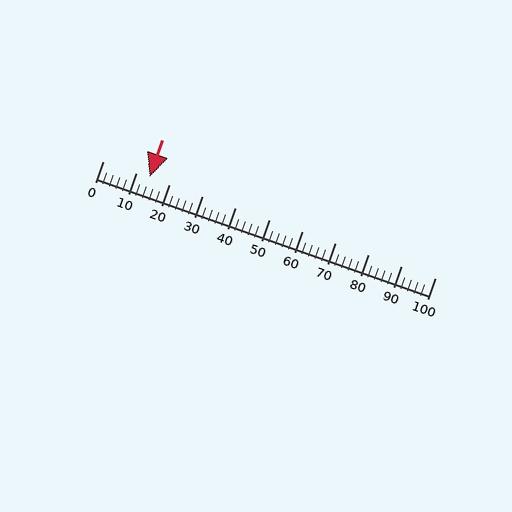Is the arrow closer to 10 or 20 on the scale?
The arrow is closer to 10.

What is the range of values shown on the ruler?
The ruler shows values from 0 to 100.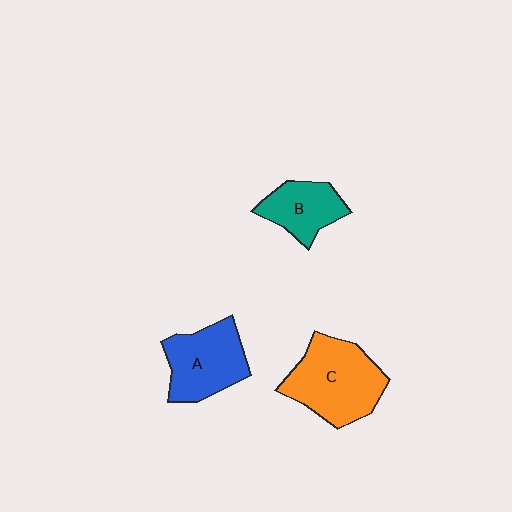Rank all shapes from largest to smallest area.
From largest to smallest: C (orange), A (blue), B (teal).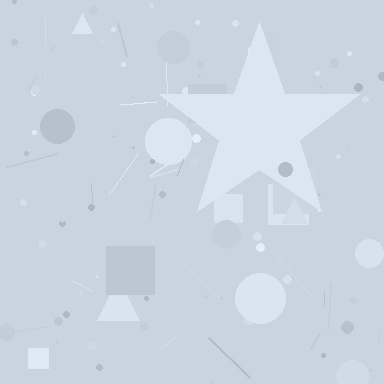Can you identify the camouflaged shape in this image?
The camouflaged shape is a star.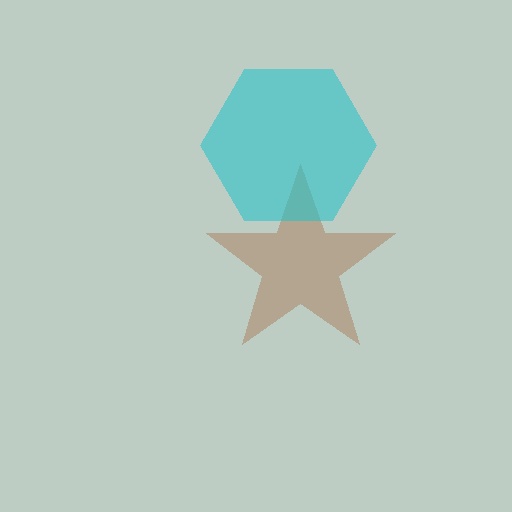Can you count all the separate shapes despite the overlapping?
Yes, there are 2 separate shapes.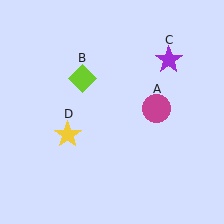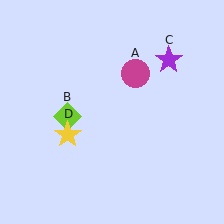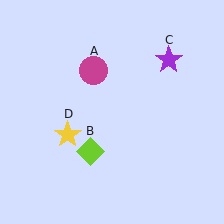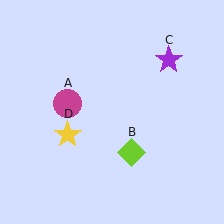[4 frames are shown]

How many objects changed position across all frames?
2 objects changed position: magenta circle (object A), lime diamond (object B).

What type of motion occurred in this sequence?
The magenta circle (object A), lime diamond (object B) rotated counterclockwise around the center of the scene.